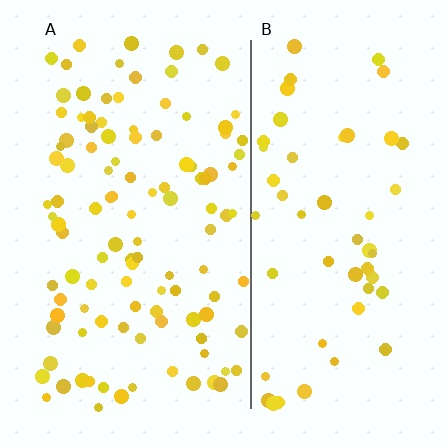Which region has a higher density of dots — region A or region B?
A (the left).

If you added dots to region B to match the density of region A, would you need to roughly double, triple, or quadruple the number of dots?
Approximately double.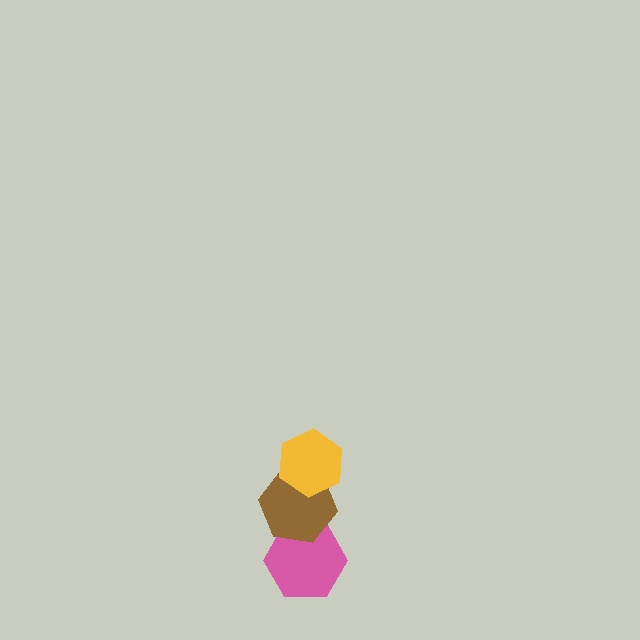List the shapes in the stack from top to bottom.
From top to bottom: the yellow hexagon, the brown hexagon, the pink hexagon.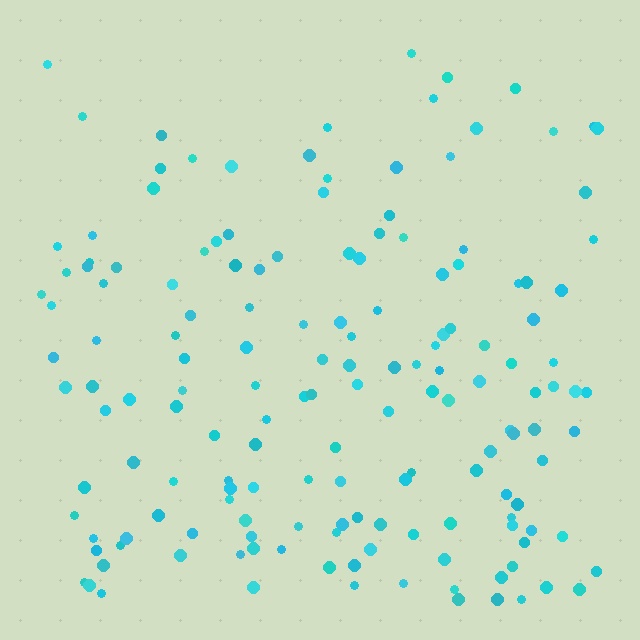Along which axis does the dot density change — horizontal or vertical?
Vertical.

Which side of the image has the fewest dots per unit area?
The top.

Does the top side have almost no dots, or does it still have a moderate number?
Still a moderate number, just noticeably fewer than the bottom.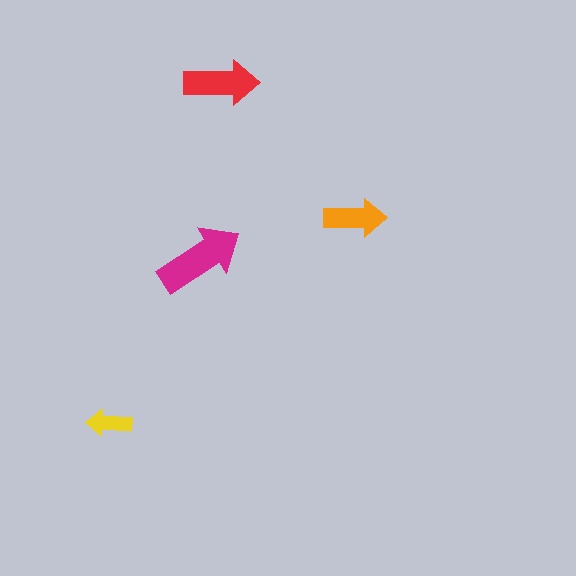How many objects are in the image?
There are 4 objects in the image.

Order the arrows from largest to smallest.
the magenta one, the red one, the orange one, the yellow one.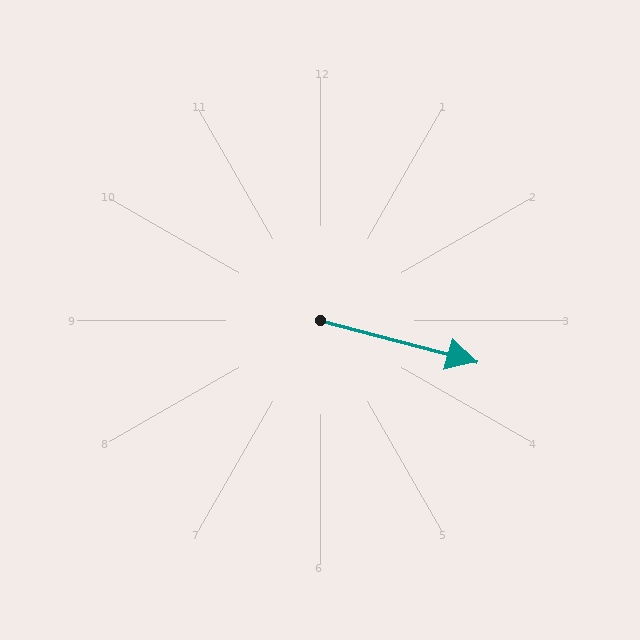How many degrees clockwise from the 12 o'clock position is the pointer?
Approximately 105 degrees.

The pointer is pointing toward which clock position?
Roughly 3 o'clock.